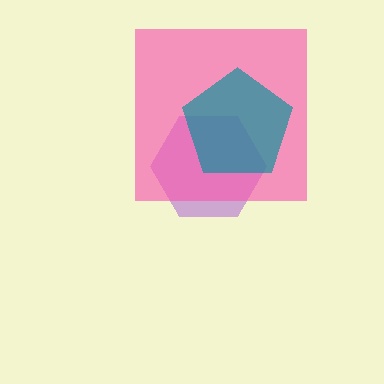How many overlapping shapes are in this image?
There are 3 overlapping shapes in the image.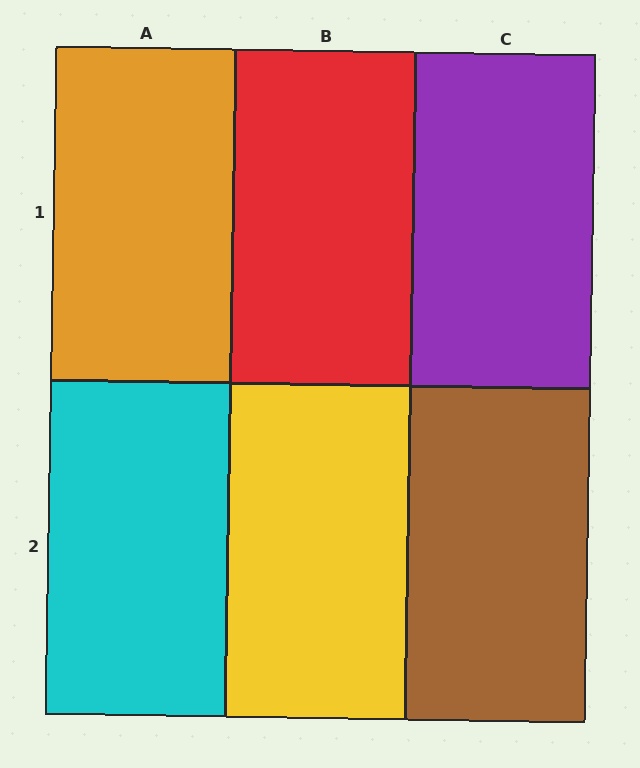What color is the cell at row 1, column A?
Orange.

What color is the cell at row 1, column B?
Red.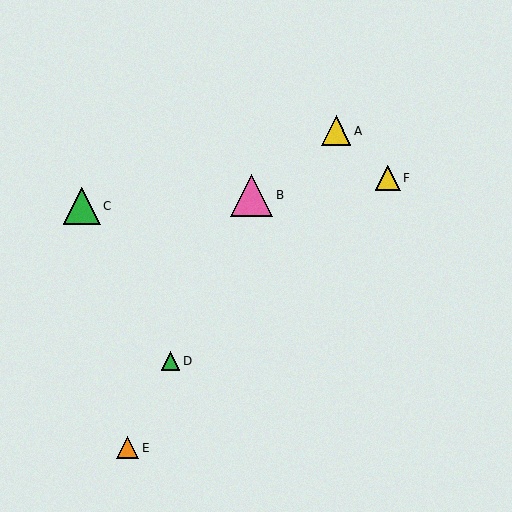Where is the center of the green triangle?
The center of the green triangle is at (82, 206).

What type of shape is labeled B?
Shape B is a pink triangle.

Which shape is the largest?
The pink triangle (labeled B) is the largest.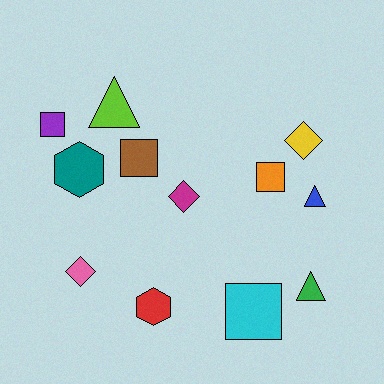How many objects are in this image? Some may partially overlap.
There are 12 objects.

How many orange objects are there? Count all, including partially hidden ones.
There is 1 orange object.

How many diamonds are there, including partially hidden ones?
There are 3 diamonds.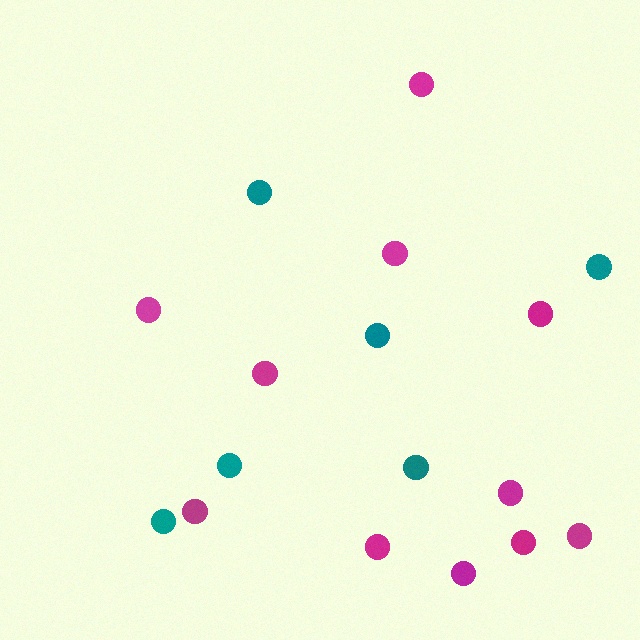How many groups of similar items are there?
There are 2 groups: one group of teal circles (6) and one group of magenta circles (11).